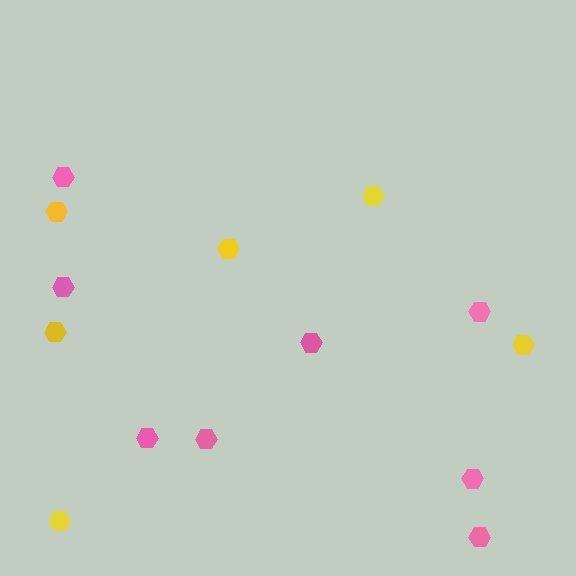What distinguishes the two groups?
There are 2 groups: one group of pink hexagons (8) and one group of yellow hexagons (6).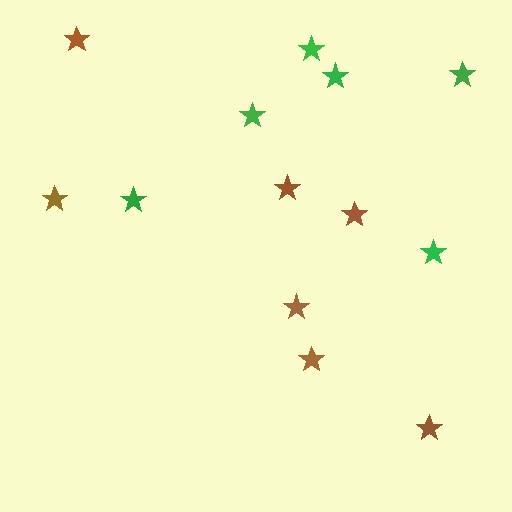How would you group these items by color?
There are 2 groups: one group of brown stars (7) and one group of green stars (6).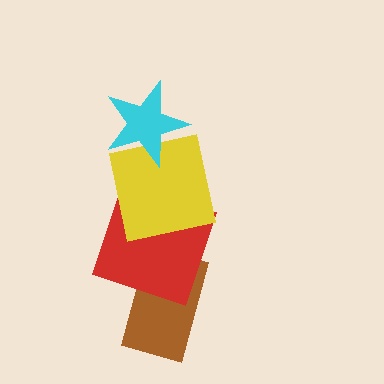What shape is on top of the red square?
The yellow square is on top of the red square.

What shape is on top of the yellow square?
The cyan star is on top of the yellow square.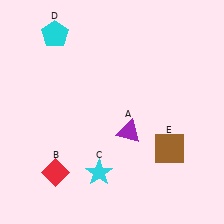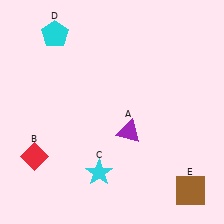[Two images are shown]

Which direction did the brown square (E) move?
The brown square (E) moved down.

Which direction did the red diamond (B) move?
The red diamond (B) moved left.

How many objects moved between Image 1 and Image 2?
2 objects moved between the two images.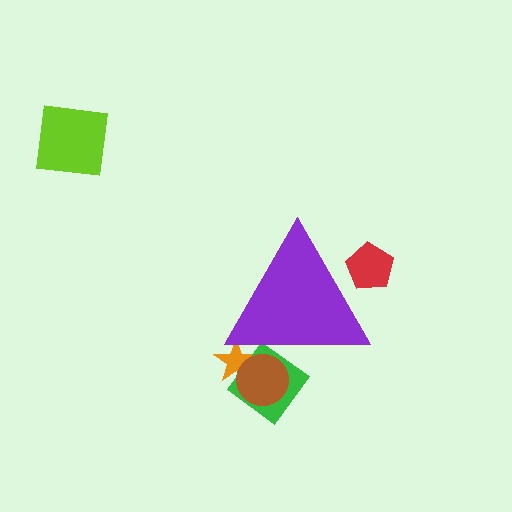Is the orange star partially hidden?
Yes, the orange star is partially hidden behind the purple triangle.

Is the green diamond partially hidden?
Yes, the green diamond is partially hidden behind the purple triangle.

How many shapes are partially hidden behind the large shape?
4 shapes are partially hidden.